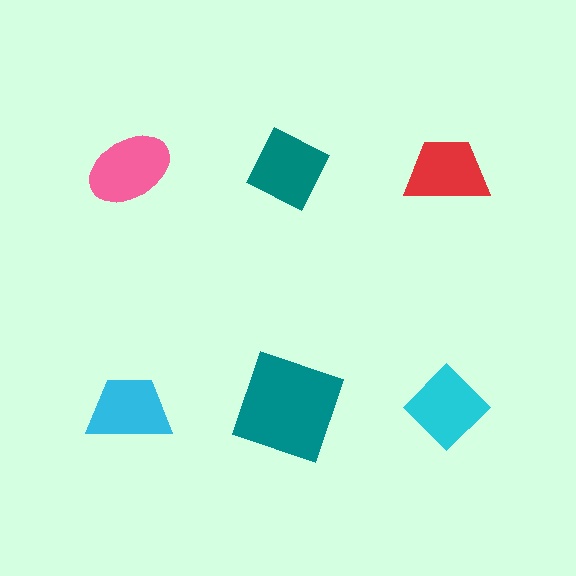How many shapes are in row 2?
3 shapes.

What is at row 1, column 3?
A red trapezoid.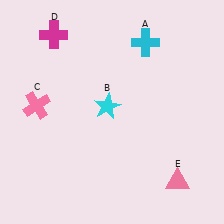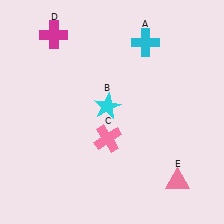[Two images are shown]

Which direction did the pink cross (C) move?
The pink cross (C) moved right.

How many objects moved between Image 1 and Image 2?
1 object moved between the two images.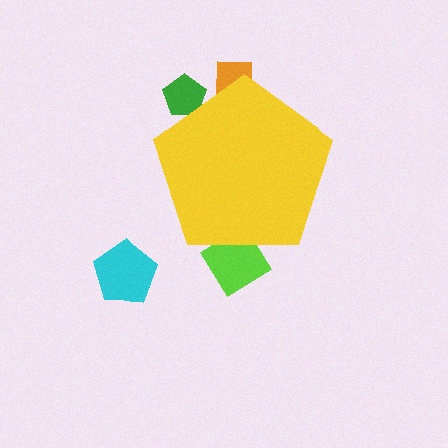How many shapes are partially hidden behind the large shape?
3 shapes are partially hidden.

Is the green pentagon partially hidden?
Yes, the green pentagon is partially hidden behind the yellow pentagon.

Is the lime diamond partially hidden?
Yes, the lime diamond is partially hidden behind the yellow pentagon.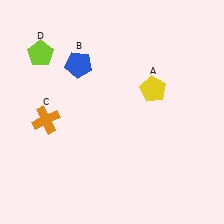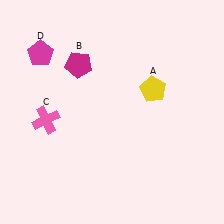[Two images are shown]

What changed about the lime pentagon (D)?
In Image 1, D is lime. In Image 2, it changed to magenta.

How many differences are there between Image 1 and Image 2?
There are 3 differences between the two images.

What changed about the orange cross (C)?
In Image 1, C is orange. In Image 2, it changed to pink.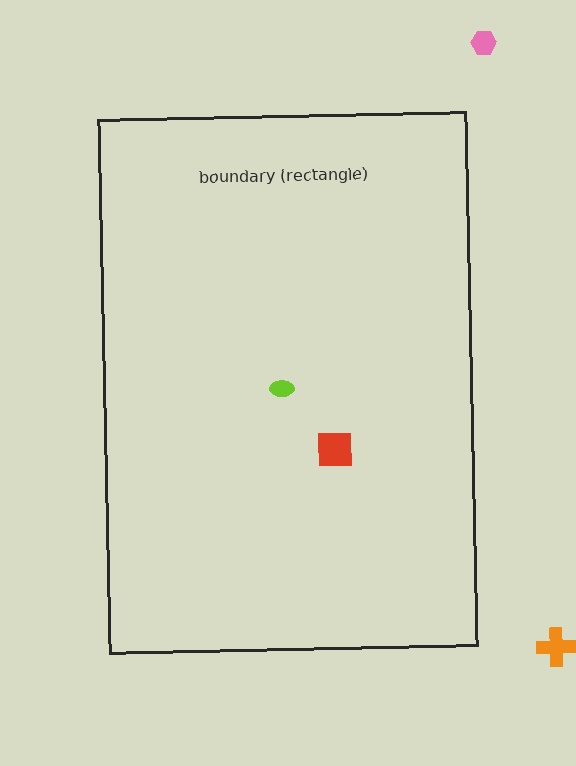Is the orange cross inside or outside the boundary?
Outside.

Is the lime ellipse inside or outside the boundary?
Inside.